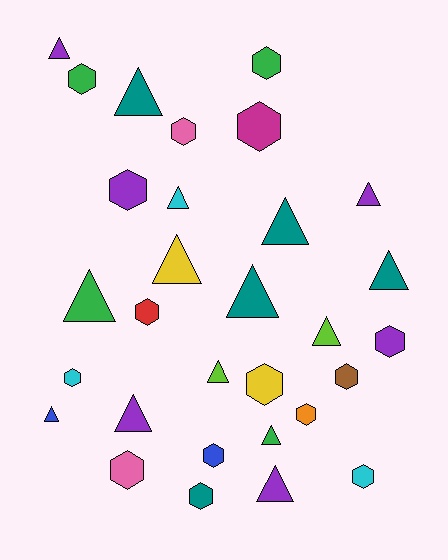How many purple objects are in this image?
There are 6 purple objects.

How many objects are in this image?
There are 30 objects.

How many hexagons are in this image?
There are 15 hexagons.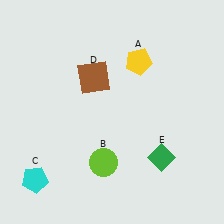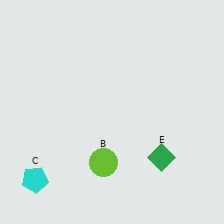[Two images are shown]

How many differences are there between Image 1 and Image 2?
There are 2 differences between the two images.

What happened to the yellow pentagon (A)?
The yellow pentagon (A) was removed in Image 2. It was in the top-right area of Image 1.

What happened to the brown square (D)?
The brown square (D) was removed in Image 2. It was in the top-left area of Image 1.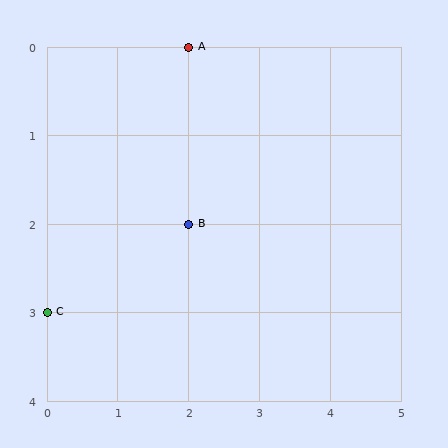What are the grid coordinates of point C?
Point C is at grid coordinates (0, 3).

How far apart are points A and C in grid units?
Points A and C are 2 columns and 3 rows apart (about 3.6 grid units diagonally).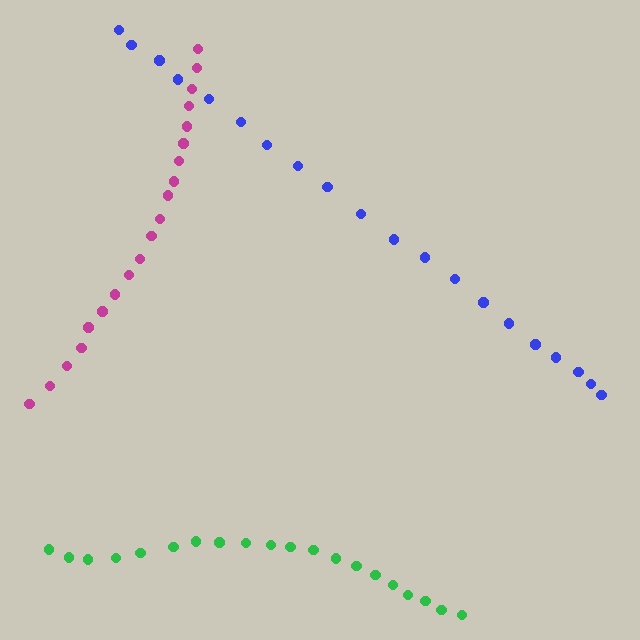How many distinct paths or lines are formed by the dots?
There are 3 distinct paths.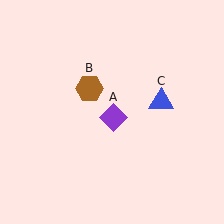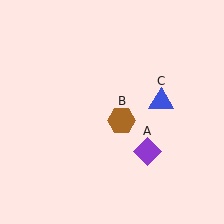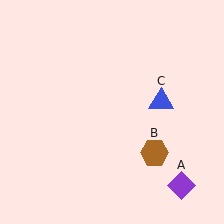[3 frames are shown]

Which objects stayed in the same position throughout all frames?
Blue triangle (object C) remained stationary.